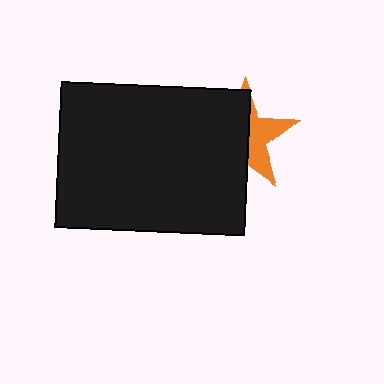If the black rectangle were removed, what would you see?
You would see the complete orange star.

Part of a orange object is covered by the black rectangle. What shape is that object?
It is a star.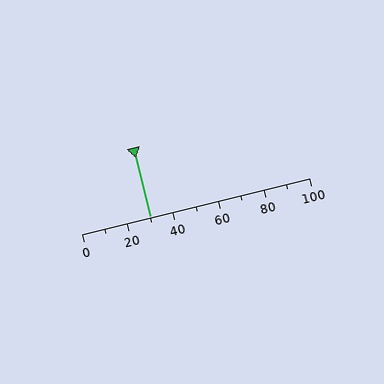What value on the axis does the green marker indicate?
The marker indicates approximately 30.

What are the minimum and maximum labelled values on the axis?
The axis runs from 0 to 100.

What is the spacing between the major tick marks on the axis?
The major ticks are spaced 20 apart.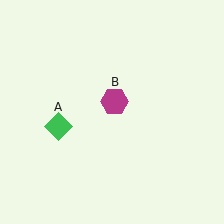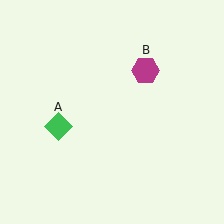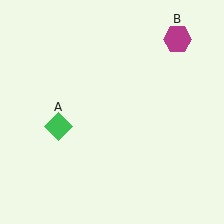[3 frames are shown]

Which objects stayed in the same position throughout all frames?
Green diamond (object A) remained stationary.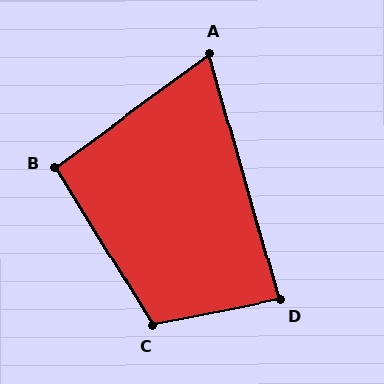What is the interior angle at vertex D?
Approximately 85 degrees (approximately right).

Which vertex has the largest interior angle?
C, at approximately 110 degrees.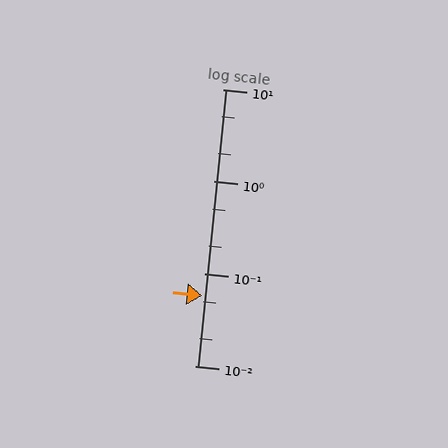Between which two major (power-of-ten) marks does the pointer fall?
The pointer is between 0.01 and 0.1.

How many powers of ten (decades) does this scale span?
The scale spans 3 decades, from 0.01 to 10.